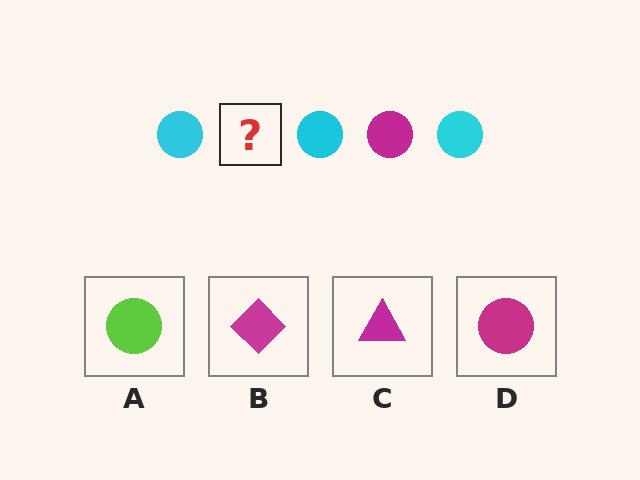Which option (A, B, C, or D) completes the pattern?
D.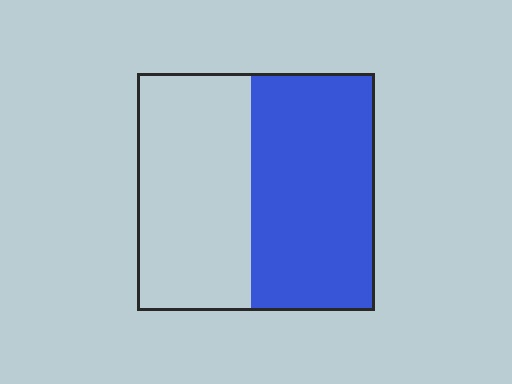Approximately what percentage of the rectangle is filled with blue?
Approximately 50%.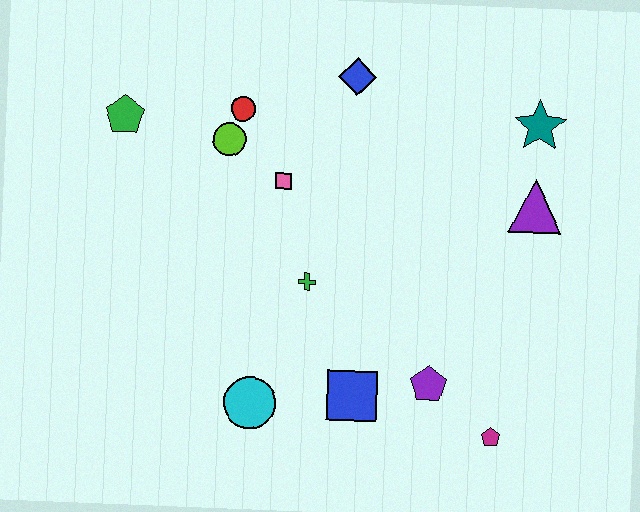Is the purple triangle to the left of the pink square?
No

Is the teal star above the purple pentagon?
Yes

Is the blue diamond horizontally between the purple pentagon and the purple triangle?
No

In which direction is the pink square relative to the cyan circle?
The pink square is above the cyan circle.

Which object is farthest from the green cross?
The teal star is farthest from the green cross.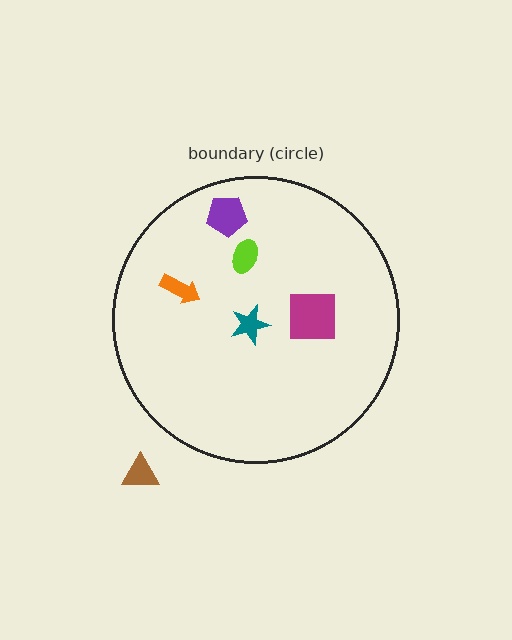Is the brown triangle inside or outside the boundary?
Outside.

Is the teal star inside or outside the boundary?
Inside.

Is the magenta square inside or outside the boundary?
Inside.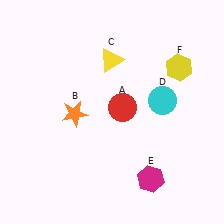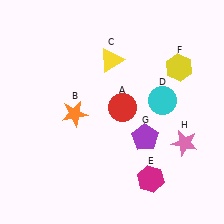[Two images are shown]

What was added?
A purple pentagon (G), a pink star (H) were added in Image 2.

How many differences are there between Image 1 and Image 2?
There are 2 differences between the two images.